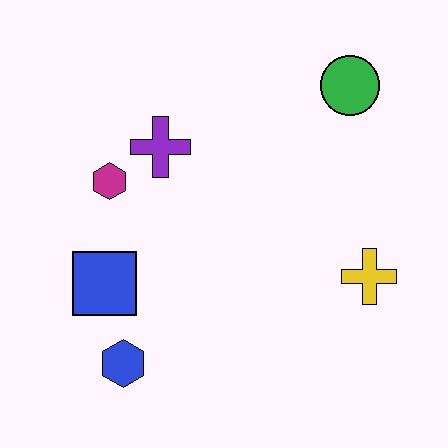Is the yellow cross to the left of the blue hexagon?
No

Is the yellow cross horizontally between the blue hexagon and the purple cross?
No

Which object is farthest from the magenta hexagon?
The yellow cross is farthest from the magenta hexagon.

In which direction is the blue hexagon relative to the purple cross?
The blue hexagon is below the purple cross.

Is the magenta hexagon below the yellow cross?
No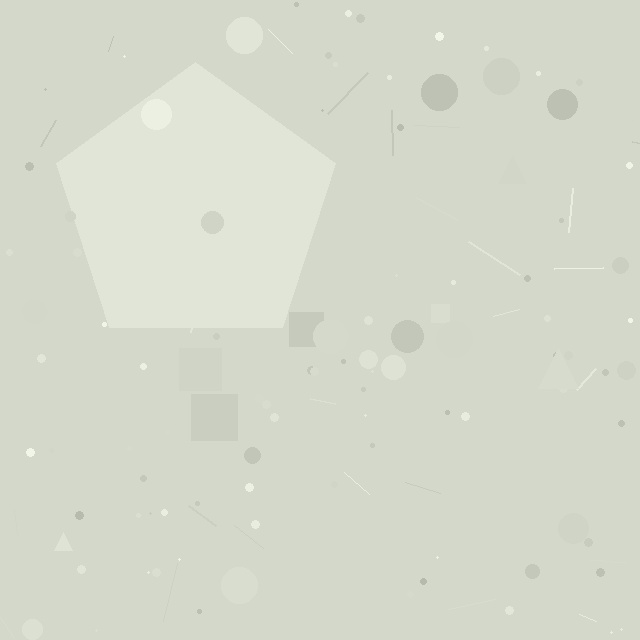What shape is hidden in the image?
A pentagon is hidden in the image.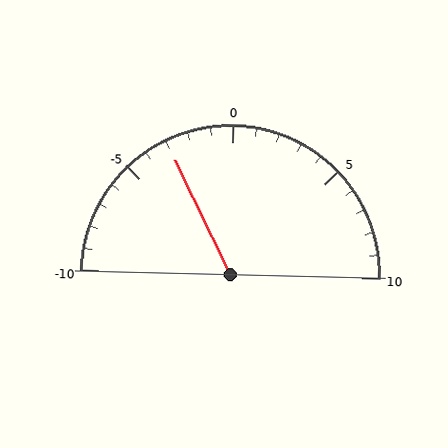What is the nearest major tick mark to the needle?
The nearest major tick mark is -5.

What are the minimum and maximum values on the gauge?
The gauge ranges from -10 to 10.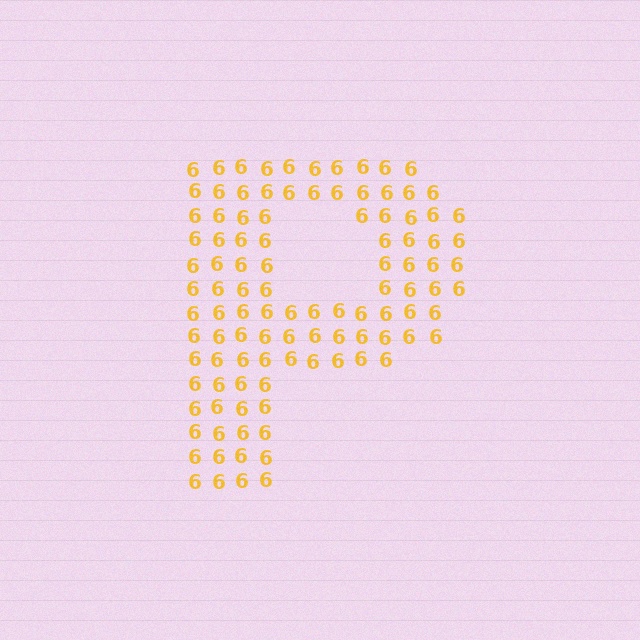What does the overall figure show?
The overall figure shows the letter P.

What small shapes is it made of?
It is made of small digit 6's.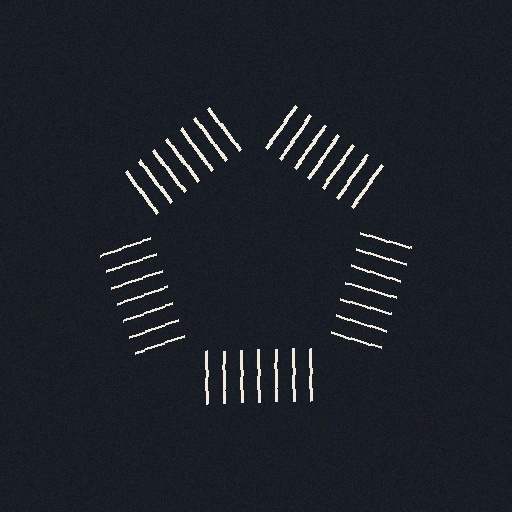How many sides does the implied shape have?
5 sides — the line-ends trace a pentagon.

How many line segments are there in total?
35 — 7 along each of the 5 edges.